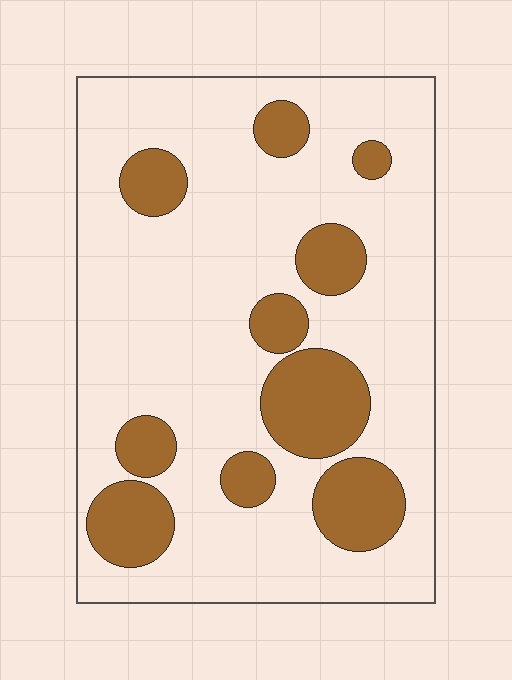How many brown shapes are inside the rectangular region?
10.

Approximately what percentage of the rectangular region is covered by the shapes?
Approximately 25%.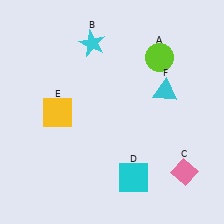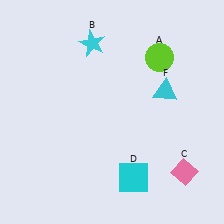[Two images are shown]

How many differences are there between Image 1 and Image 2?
There is 1 difference between the two images.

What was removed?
The yellow square (E) was removed in Image 2.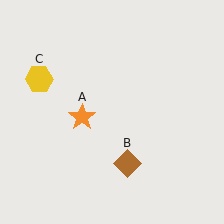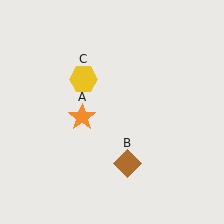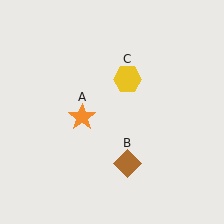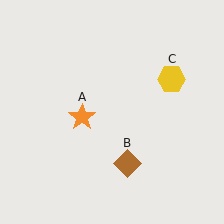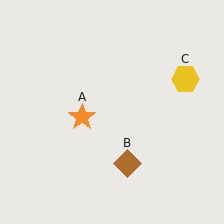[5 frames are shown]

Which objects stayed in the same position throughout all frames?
Orange star (object A) and brown diamond (object B) remained stationary.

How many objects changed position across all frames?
1 object changed position: yellow hexagon (object C).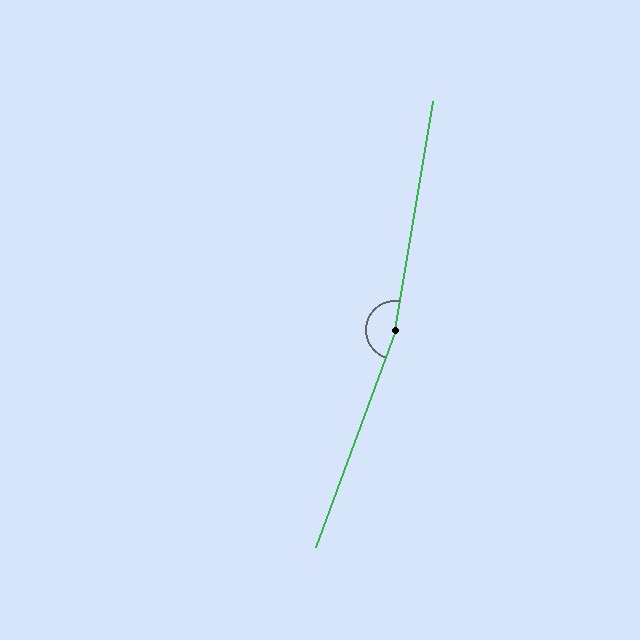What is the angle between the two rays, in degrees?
Approximately 169 degrees.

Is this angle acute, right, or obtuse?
It is obtuse.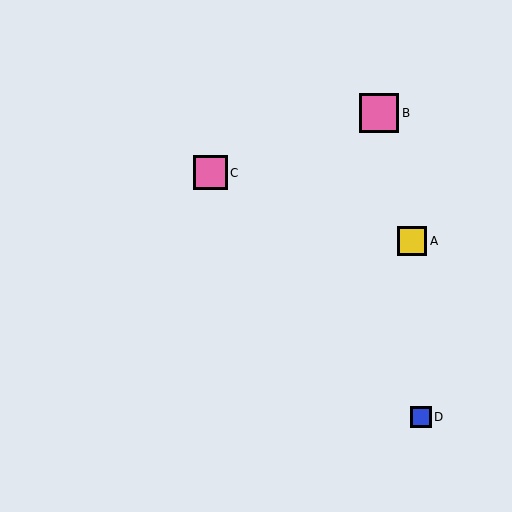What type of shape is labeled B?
Shape B is a pink square.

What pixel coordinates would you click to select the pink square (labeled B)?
Click at (379, 113) to select the pink square B.